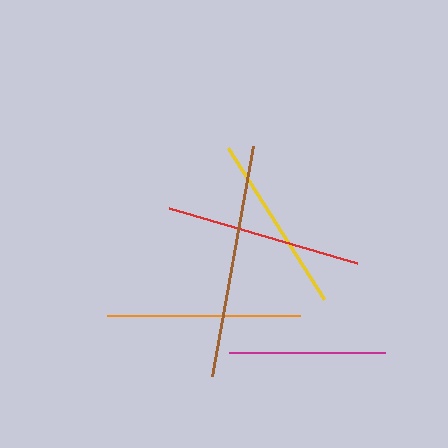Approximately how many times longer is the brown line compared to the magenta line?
The brown line is approximately 1.5 times the length of the magenta line.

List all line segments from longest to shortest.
From longest to shortest: brown, red, orange, yellow, magenta.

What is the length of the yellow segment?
The yellow segment is approximately 178 pixels long.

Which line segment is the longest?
The brown line is the longest at approximately 234 pixels.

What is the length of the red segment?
The red segment is approximately 196 pixels long.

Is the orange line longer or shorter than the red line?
The red line is longer than the orange line.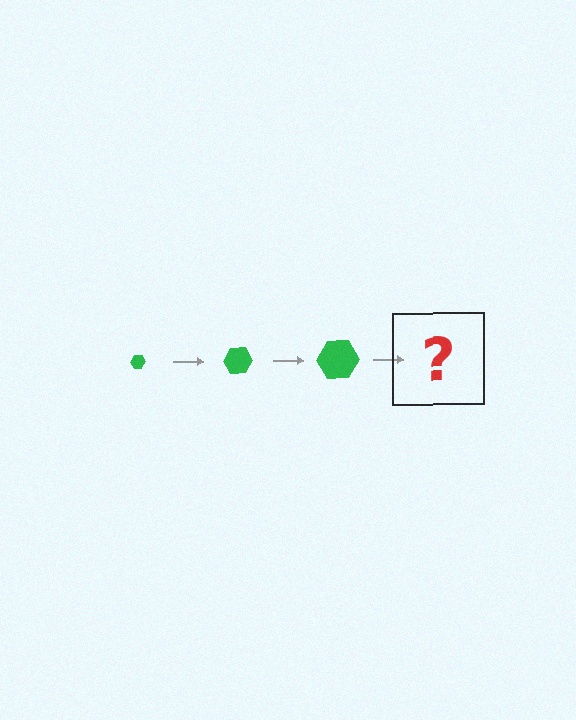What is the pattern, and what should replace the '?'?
The pattern is that the hexagon gets progressively larger each step. The '?' should be a green hexagon, larger than the previous one.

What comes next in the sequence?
The next element should be a green hexagon, larger than the previous one.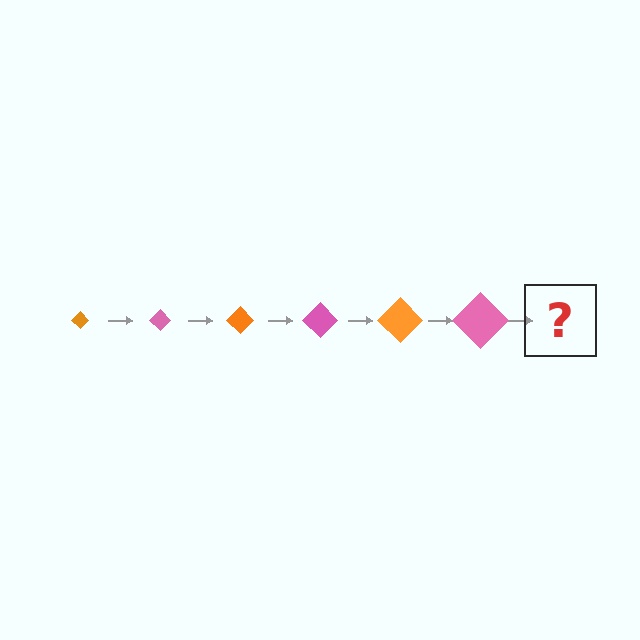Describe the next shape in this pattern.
It should be an orange diamond, larger than the previous one.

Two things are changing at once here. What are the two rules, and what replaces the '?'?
The two rules are that the diamond grows larger each step and the color cycles through orange and pink. The '?' should be an orange diamond, larger than the previous one.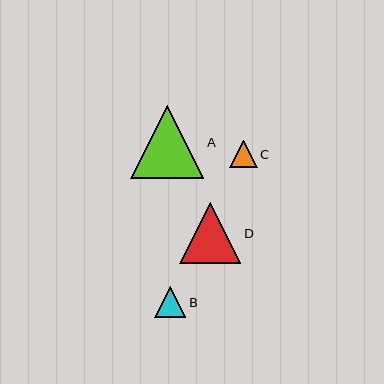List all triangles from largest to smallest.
From largest to smallest: A, D, B, C.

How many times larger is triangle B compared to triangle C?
Triangle B is approximately 1.1 times the size of triangle C.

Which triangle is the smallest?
Triangle C is the smallest with a size of approximately 28 pixels.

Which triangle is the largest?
Triangle A is the largest with a size of approximately 73 pixels.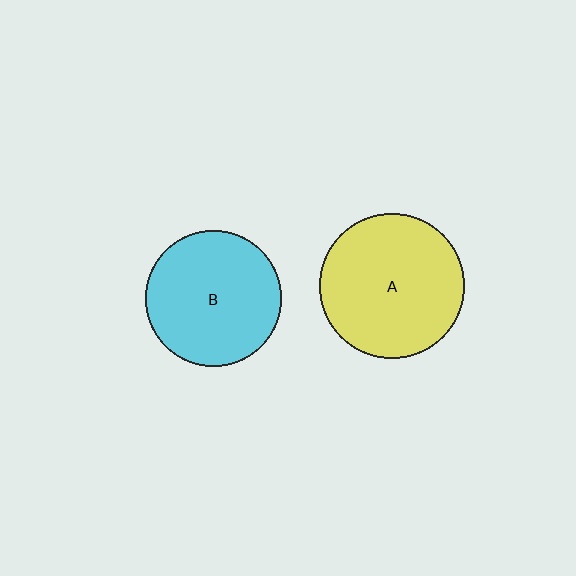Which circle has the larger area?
Circle A (yellow).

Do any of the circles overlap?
No, none of the circles overlap.